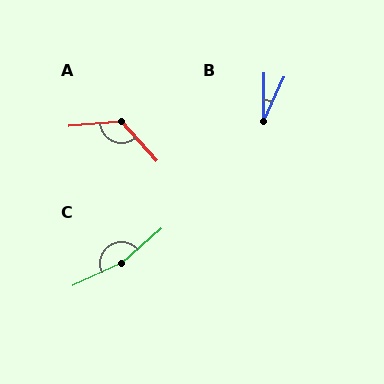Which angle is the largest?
C, at approximately 164 degrees.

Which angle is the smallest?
B, at approximately 24 degrees.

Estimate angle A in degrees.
Approximately 127 degrees.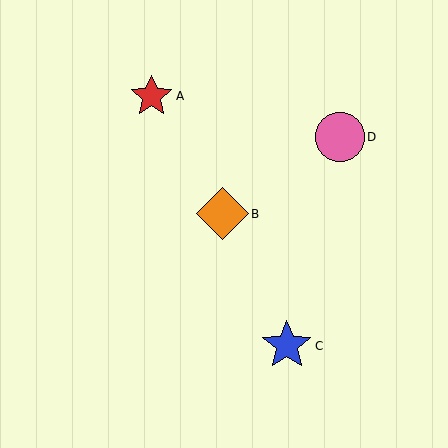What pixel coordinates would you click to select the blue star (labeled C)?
Click at (287, 346) to select the blue star C.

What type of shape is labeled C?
Shape C is a blue star.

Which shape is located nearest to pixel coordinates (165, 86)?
The red star (labeled A) at (151, 96) is nearest to that location.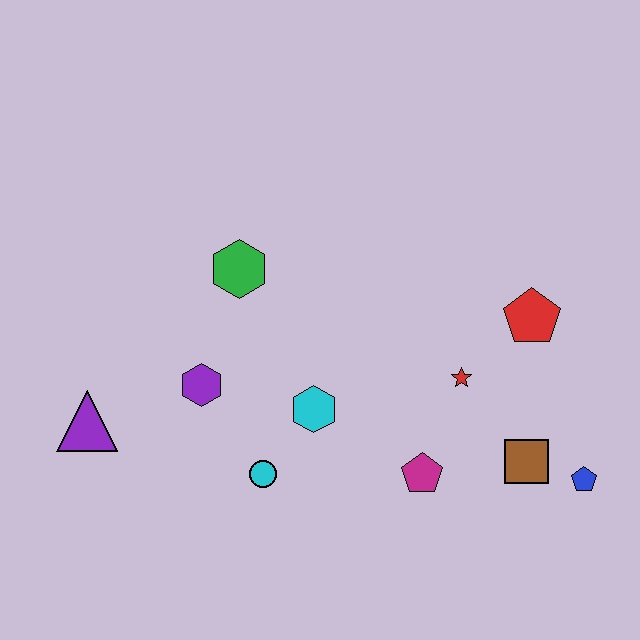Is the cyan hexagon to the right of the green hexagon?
Yes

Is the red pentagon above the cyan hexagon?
Yes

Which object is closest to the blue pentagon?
The brown square is closest to the blue pentagon.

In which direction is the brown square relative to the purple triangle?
The brown square is to the right of the purple triangle.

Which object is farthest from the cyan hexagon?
The blue pentagon is farthest from the cyan hexagon.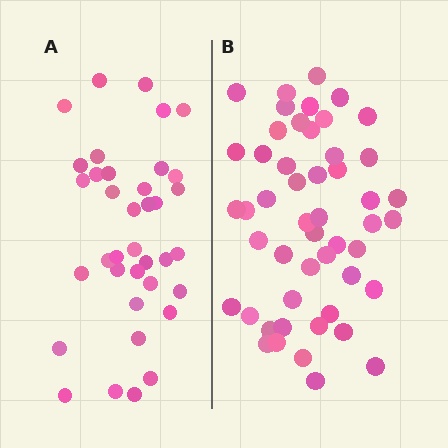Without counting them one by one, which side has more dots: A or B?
Region B (the right region) has more dots.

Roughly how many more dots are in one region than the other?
Region B has approximately 15 more dots than region A.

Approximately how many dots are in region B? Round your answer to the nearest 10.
About 50 dots.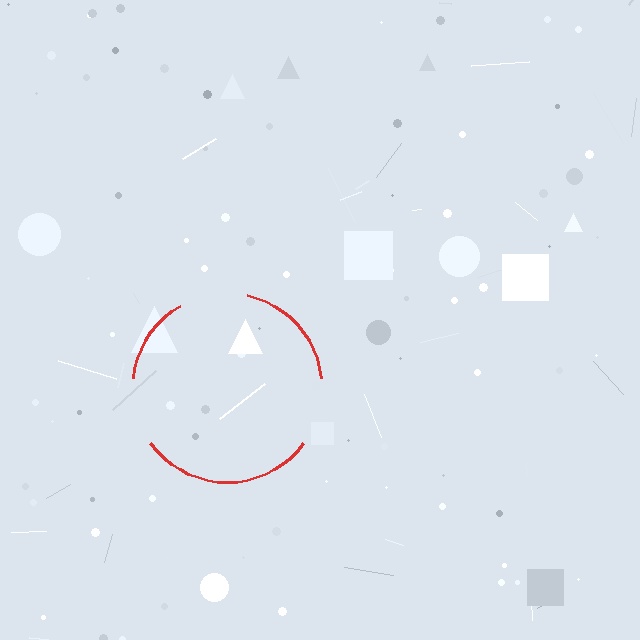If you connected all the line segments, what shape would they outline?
They would outline a circle.